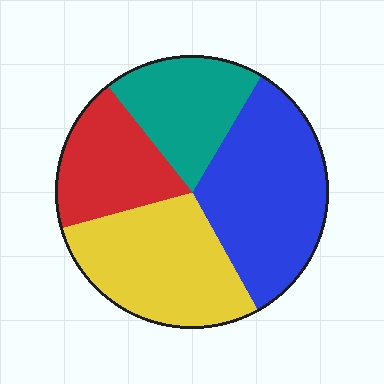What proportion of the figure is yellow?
Yellow takes up about one quarter (1/4) of the figure.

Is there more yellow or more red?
Yellow.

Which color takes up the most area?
Blue, at roughly 35%.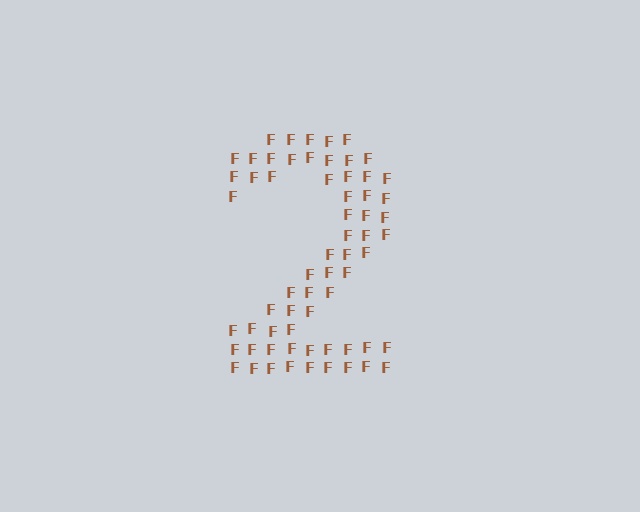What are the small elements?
The small elements are letter F's.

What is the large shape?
The large shape is the digit 2.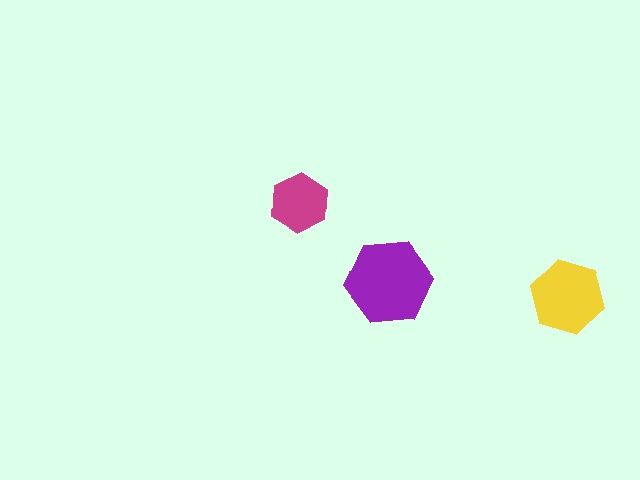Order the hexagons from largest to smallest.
the purple one, the yellow one, the magenta one.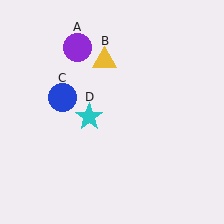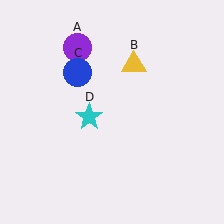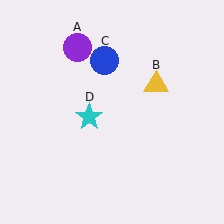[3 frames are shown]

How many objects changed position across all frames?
2 objects changed position: yellow triangle (object B), blue circle (object C).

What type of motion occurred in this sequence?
The yellow triangle (object B), blue circle (object C) rotated clockwise around the center of the scene.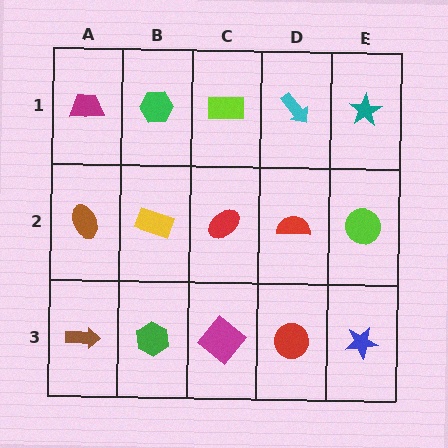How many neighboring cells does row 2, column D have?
4.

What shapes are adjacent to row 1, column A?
A brown ellipse (row 2, column A), a green hexagon (row 1, column B).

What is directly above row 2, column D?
A cyan arrow.